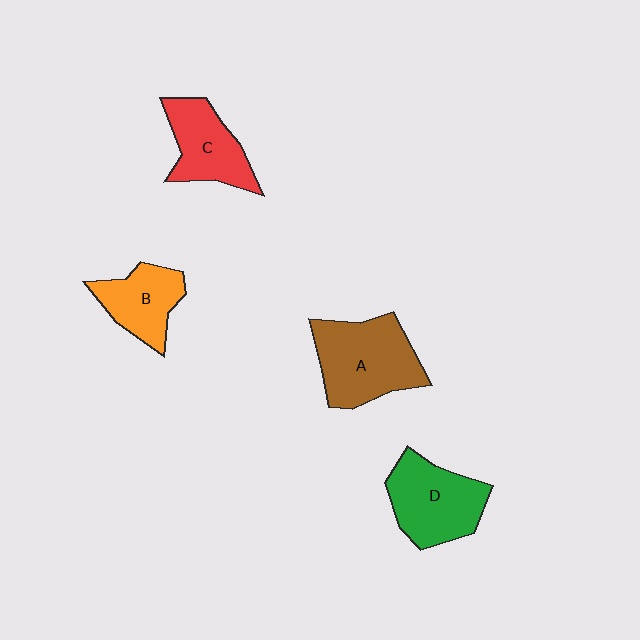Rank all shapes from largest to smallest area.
From largest to smallest: A (brown), D (green), C (red), B (orange).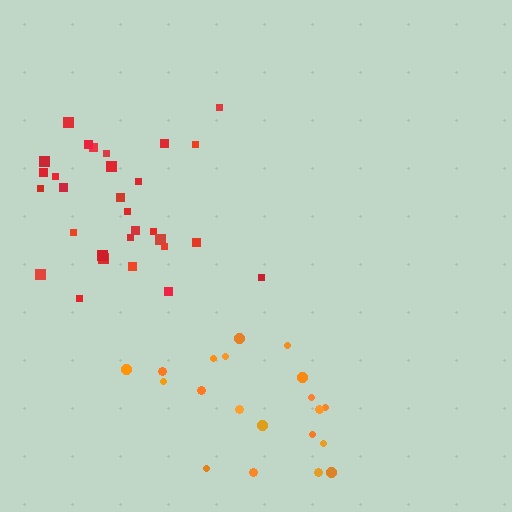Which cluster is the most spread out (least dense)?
Orange.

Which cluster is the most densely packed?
Red.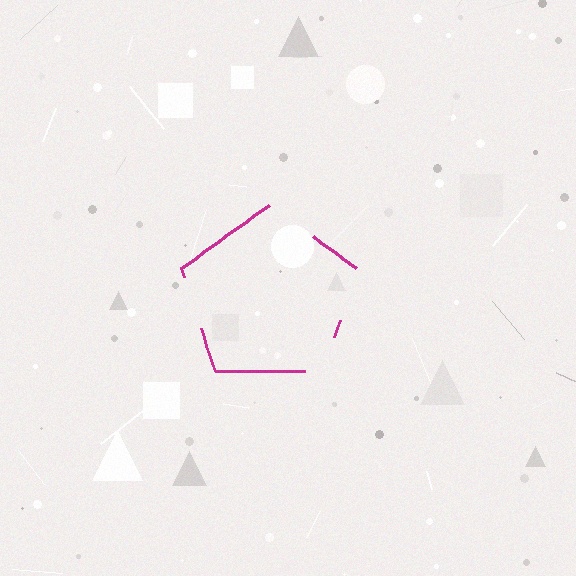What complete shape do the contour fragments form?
The contour fragments form a pentagon.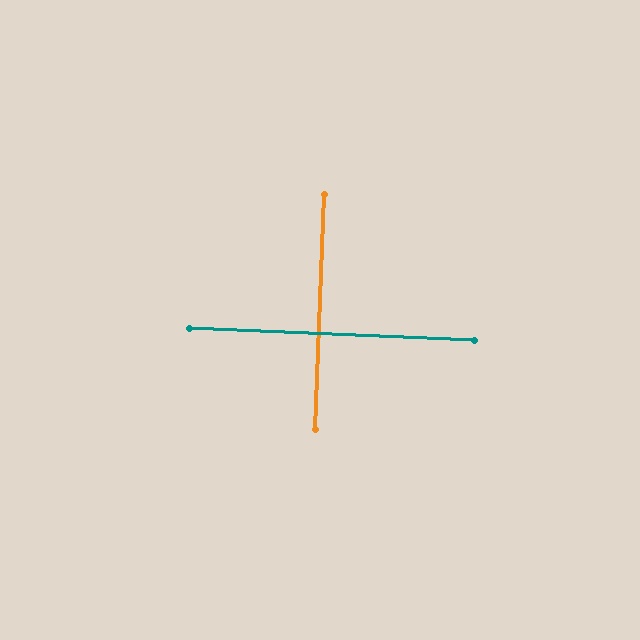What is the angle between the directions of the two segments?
Approximately 90 degrees.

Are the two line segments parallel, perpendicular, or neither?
Perpendicular — they meet at approximately 90°.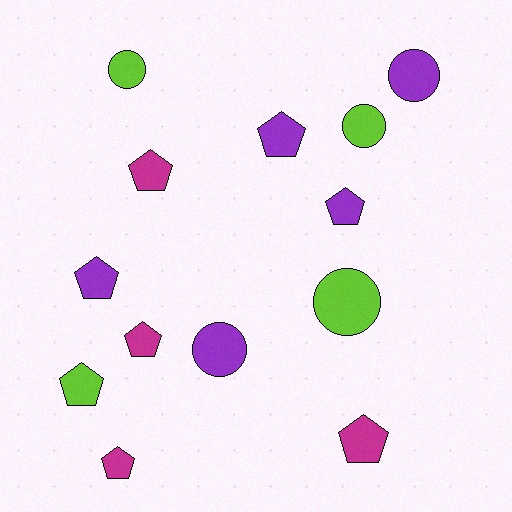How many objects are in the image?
There are 13 objects.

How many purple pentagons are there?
There are 3 purple pentagons.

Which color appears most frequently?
Purple, with 5 objects.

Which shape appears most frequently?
Pentagon, with 8 objects.